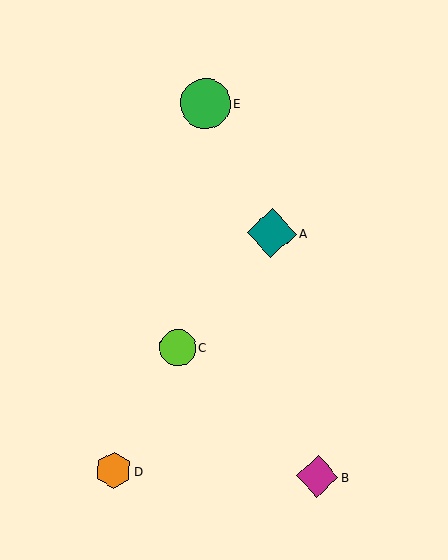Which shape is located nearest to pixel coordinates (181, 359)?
The lime circle (labeled C) at (178, 348) is nearest to that location.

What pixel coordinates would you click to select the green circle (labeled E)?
Click at (205, 103) to select the green circle E.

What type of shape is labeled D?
Shape D is an orange hexagon.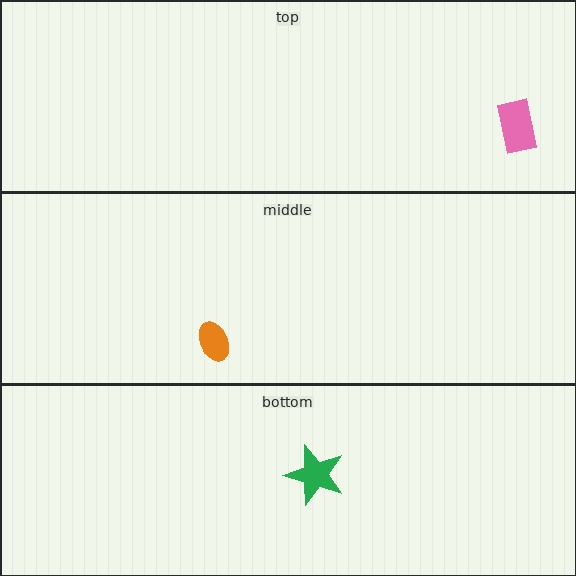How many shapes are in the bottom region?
1.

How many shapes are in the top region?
1.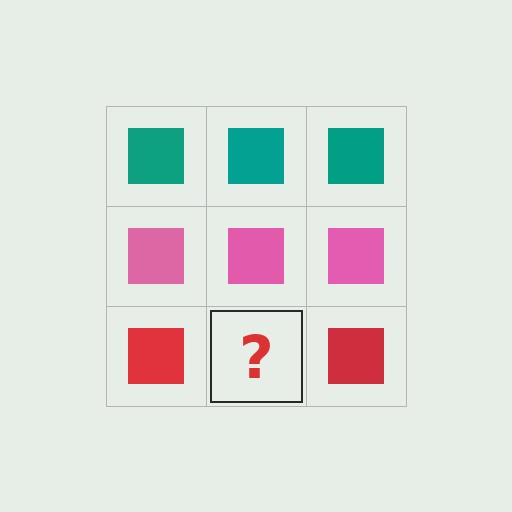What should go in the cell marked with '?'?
The missing cell should contain a red square.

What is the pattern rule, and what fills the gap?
The rule is that each row has a consistent color. The gap should be filled with a red square.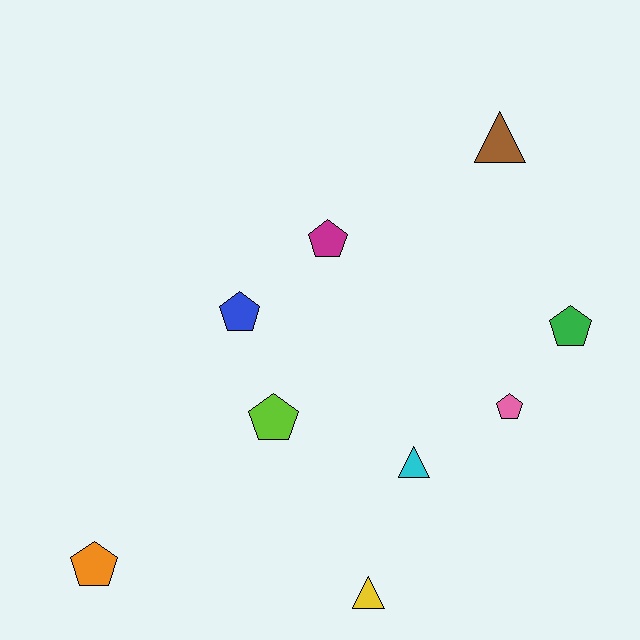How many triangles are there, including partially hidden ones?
There are 3 triangles.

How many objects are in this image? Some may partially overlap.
There are 9 objects.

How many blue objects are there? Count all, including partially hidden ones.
There is 1 blue object.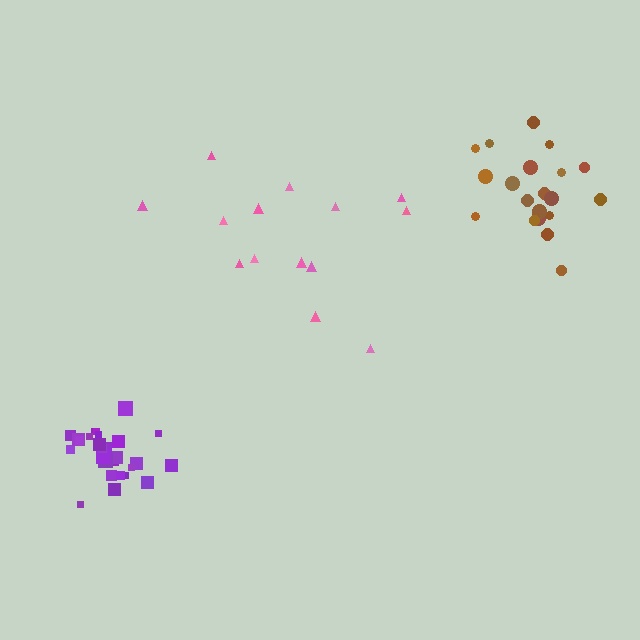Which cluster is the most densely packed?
Purple.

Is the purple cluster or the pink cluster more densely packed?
Purple.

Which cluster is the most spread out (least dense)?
Pink.